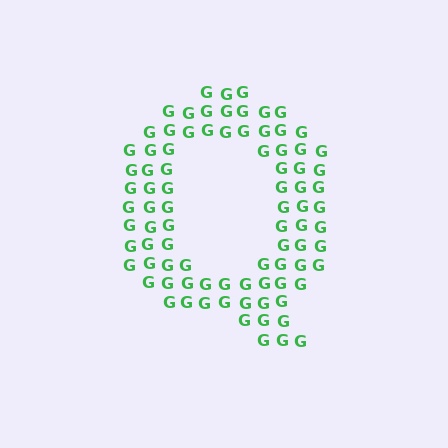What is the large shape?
The large shape is the letter Q.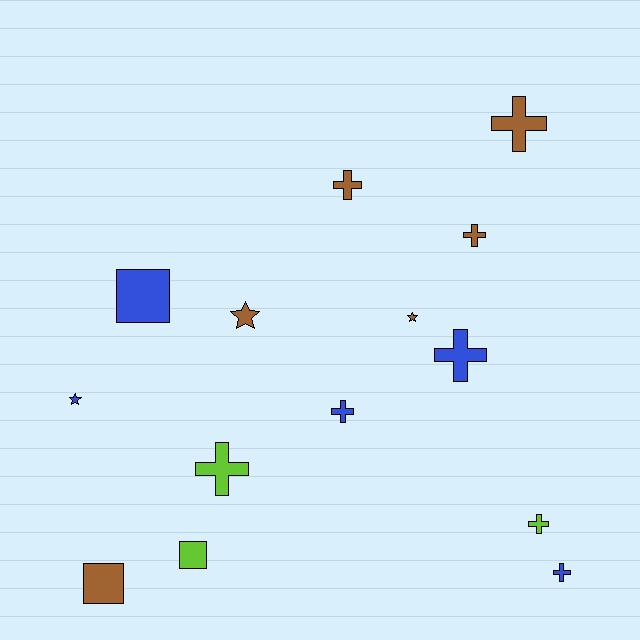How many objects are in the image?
There are 14 objects.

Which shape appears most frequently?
Cross, with 8 objects.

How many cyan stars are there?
There are no cyan stars.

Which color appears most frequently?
Brown, with 6 objects.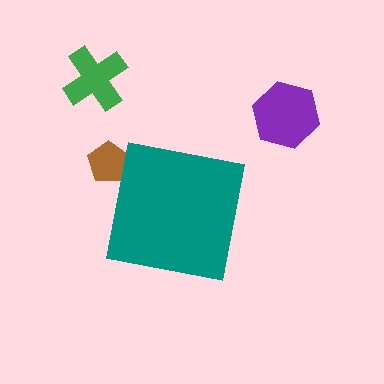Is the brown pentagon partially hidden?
Yes, the brown pentagon is partially hidden behind the teal square.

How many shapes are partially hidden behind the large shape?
1 shape is partially hidden.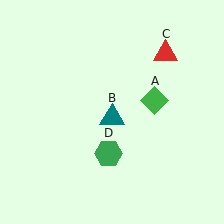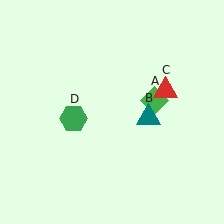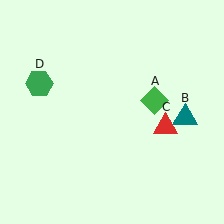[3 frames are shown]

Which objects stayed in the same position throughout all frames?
Green diamond (object A) remained stationary.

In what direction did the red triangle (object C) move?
The red triangle (object C) moved down.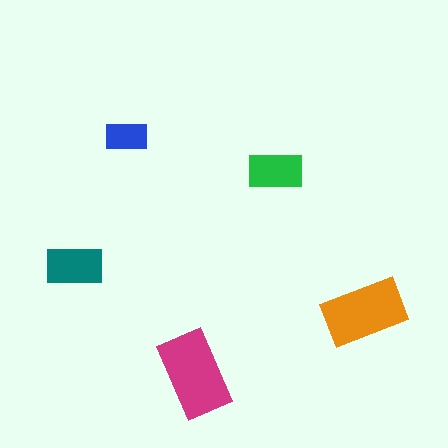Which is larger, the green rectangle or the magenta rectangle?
The magenta one.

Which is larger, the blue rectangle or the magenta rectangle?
The magenta one.